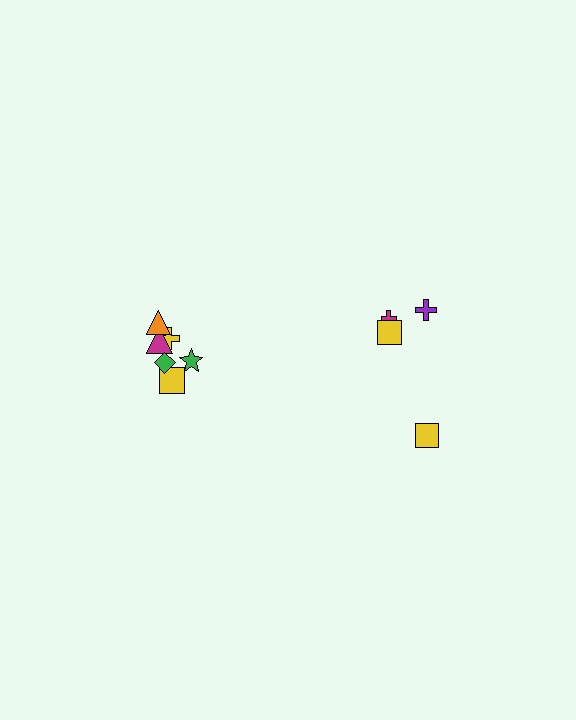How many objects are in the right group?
There are 4 objects.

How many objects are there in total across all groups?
There are 10 objects.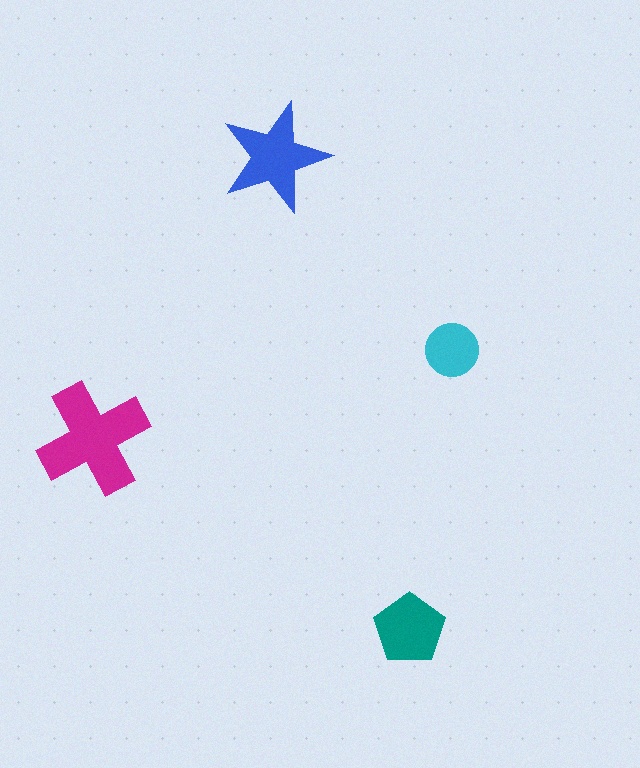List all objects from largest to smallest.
The magenta cross, the blue star, the teal pentagon, the cyan circle.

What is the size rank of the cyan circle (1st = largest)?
4th.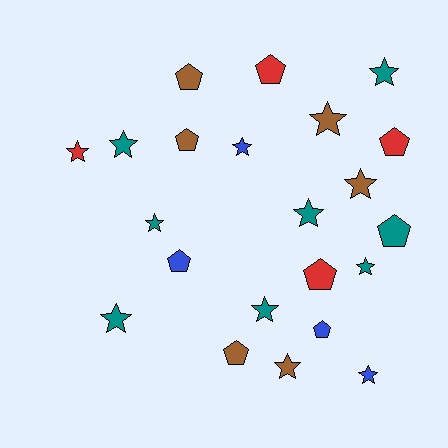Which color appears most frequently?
Teal, with 8 objects.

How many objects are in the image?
There are 22 objects.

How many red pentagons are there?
There are 3 red pentagons.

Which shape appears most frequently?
Star, with 13 objects.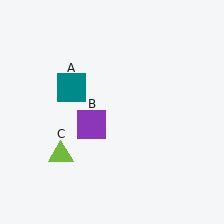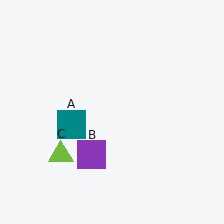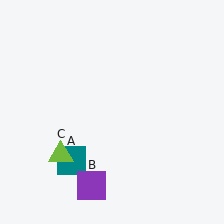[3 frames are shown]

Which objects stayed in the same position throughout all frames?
Lime triangle (object C) remained stationary.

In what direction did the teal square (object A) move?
The teal square (object A) moved down.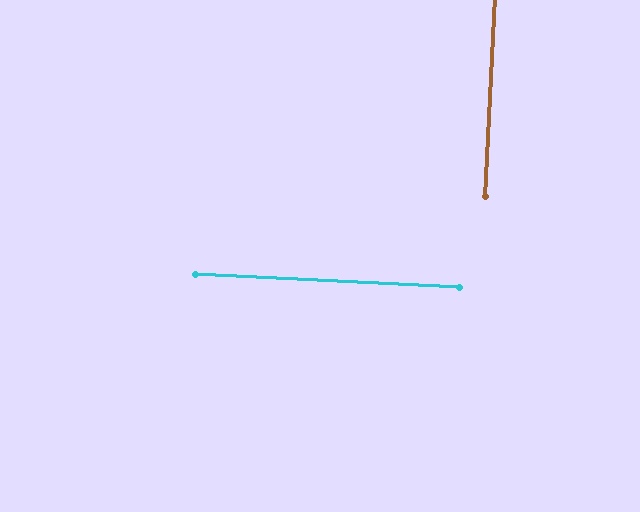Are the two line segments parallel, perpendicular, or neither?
Perpendicular — they meet at approximately 90°.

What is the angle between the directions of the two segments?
Approximately 90 degrees.